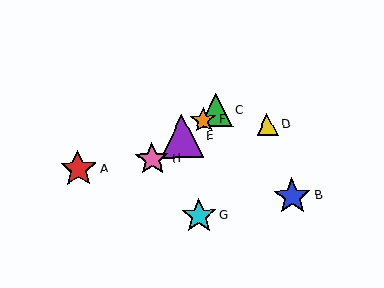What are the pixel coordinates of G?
Object G is at (199, 216).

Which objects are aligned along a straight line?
Objects C, E, F, H are aligned along a straight line.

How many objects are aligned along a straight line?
4 objects (C, E, F, H) are aligned along a straight line.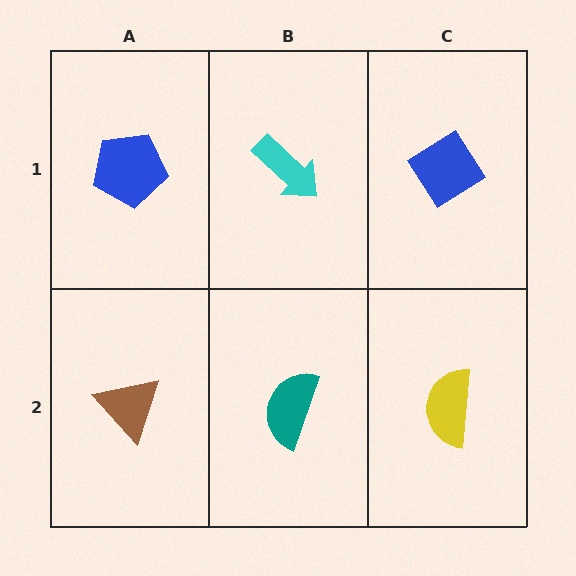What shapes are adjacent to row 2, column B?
A cyan arrow (row 1, column B), a brown triangle (row 2, column A), a yellow semicircle (row 2, column C).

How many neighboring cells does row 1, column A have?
2.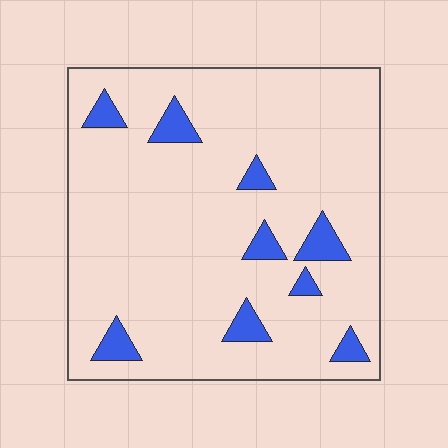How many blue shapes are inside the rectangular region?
9.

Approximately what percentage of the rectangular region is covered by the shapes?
Approximately 10%.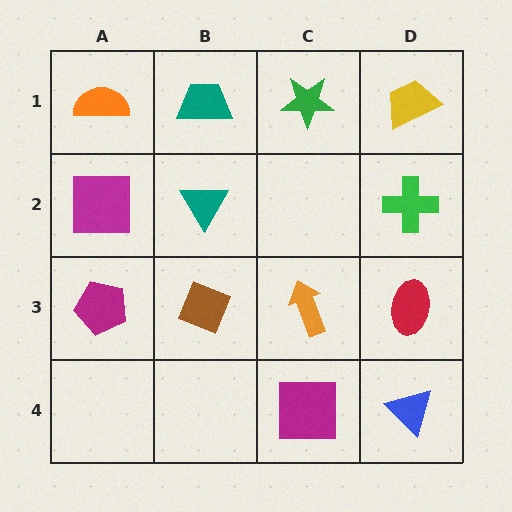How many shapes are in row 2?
3 shapes.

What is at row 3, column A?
A magenta pentagon.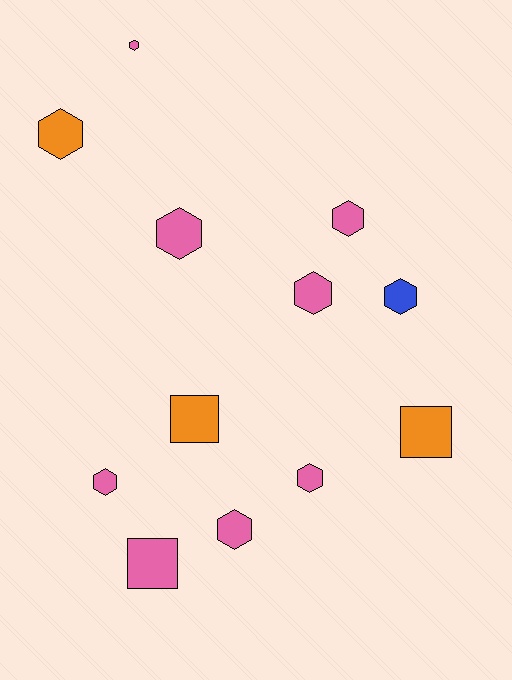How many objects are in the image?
There are 12 objects.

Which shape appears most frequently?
Hexagon, with 9 objects.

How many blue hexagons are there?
There is 1 blue hexagon.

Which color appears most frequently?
Pink, with 8 objects.